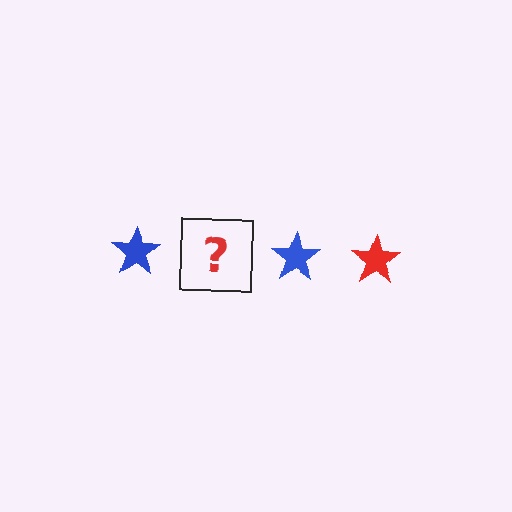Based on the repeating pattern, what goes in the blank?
The blank should be a red star.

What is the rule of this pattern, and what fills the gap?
The rule is that the pattern cycles through blue, red stars. The gap should be filled with a red star.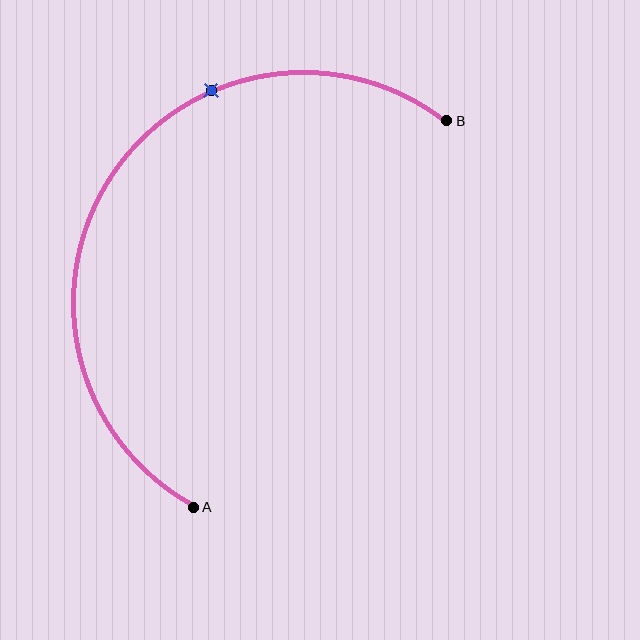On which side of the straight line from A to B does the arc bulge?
The arc bulges to the left of the straight line connecting A and B.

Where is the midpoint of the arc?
The arc midpoint is the point on the curve farthest from the straight line joining A and B. It sits to the left of that line.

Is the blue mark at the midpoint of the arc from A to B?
No. The blue mark lies on the arc but is closer to endpoint B. The arc midpoint would be at the point on the curve equidistant along the arc from both A and B.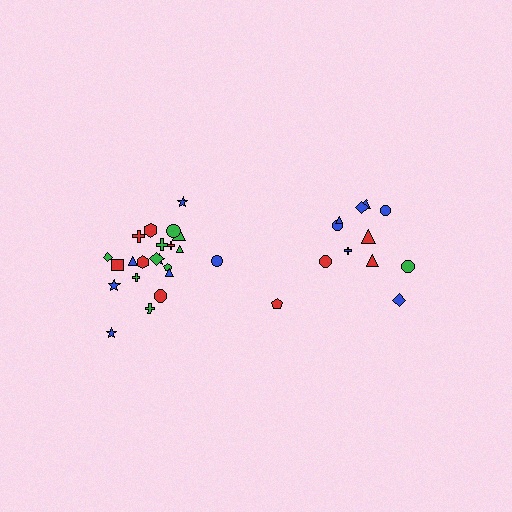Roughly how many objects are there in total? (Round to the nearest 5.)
Roughly 35 objects in total.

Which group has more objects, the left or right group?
The left group.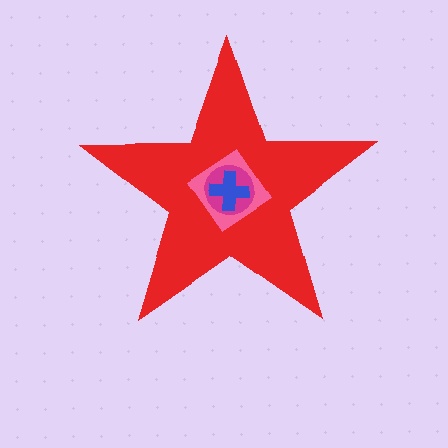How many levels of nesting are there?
4.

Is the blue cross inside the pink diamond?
Yes.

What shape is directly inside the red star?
The pink diamond.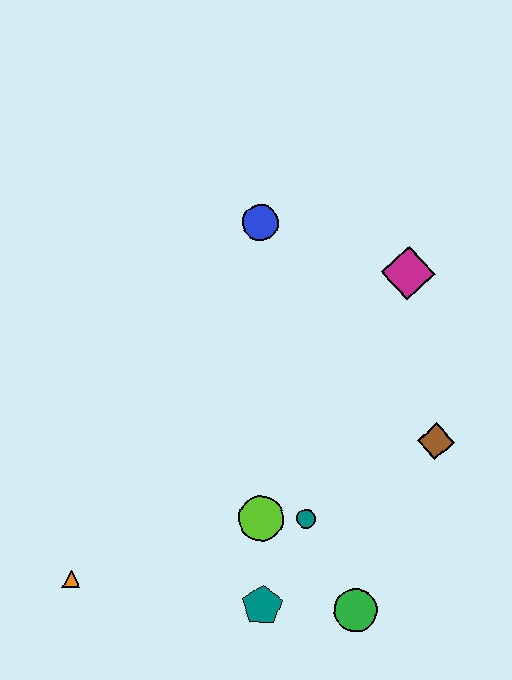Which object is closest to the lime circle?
The teal circle is closest to the lime circle.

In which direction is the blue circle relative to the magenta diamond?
The blue circle is to the left of the magenta diamond.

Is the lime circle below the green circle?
No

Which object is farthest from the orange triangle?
The magenta diamond is farthest from the orange triangle.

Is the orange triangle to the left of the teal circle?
Yes